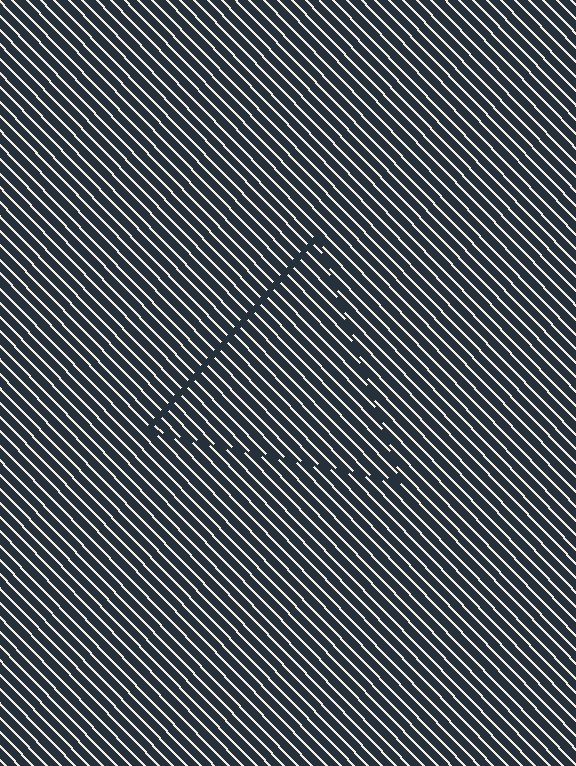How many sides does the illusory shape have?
3 sides — the line-ends trace a triangle.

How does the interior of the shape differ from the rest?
The interior of the shape contains the same grating, shifted by half a period — the contour is defined by the phase discontinuity where line-ends from the inner and outer gratings abut.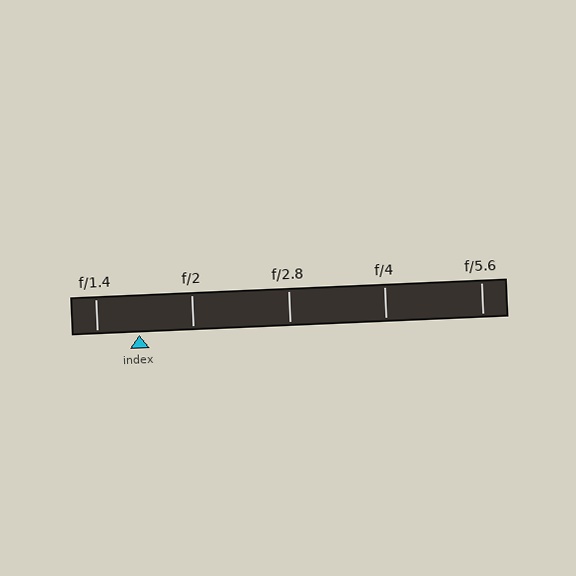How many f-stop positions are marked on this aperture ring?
There are 5 f-stop positions marked.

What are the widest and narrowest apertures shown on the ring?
The widest aperture shown is f/1.4 and the narrowest is f/5.6.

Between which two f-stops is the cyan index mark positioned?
The index mark is between f/1.4 and f/2.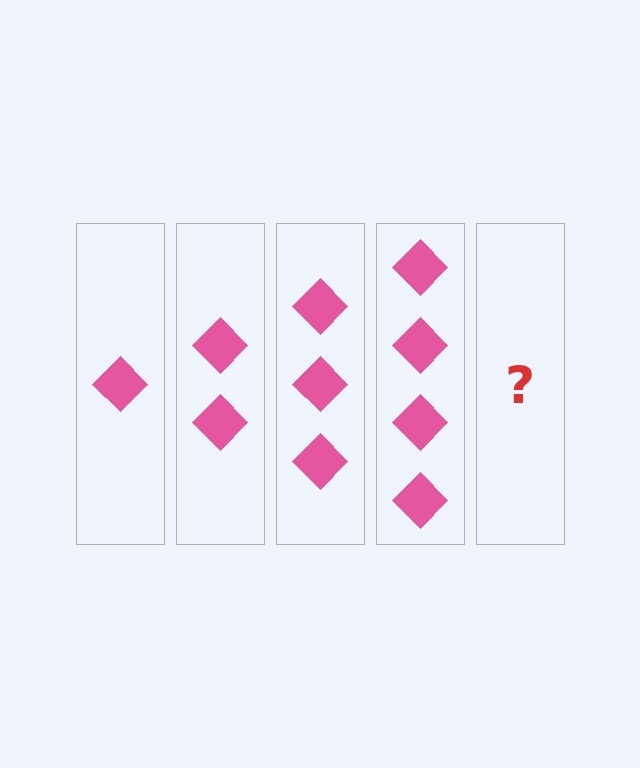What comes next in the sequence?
The next element should be 5 diamonds.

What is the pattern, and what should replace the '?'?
The pattern is that each step adds one more diamond. The '?' should be 5 diamonds.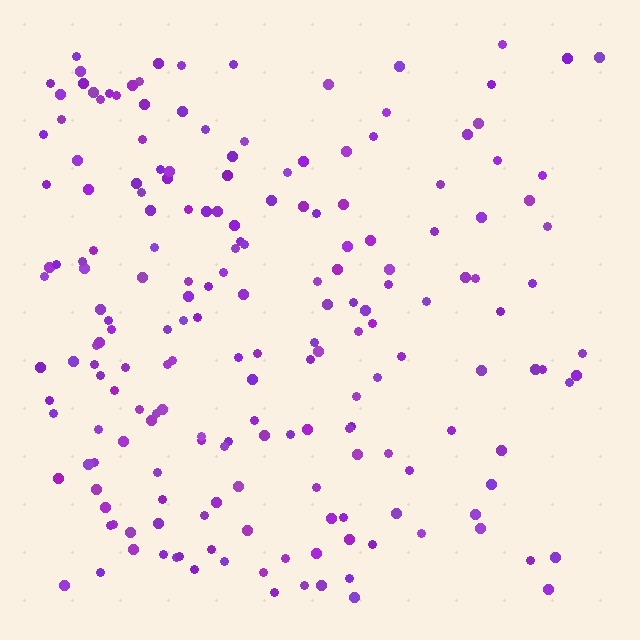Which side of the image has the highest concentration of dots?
The left.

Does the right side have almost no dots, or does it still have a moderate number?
Still a moderate number, just noticeably fewer than the left.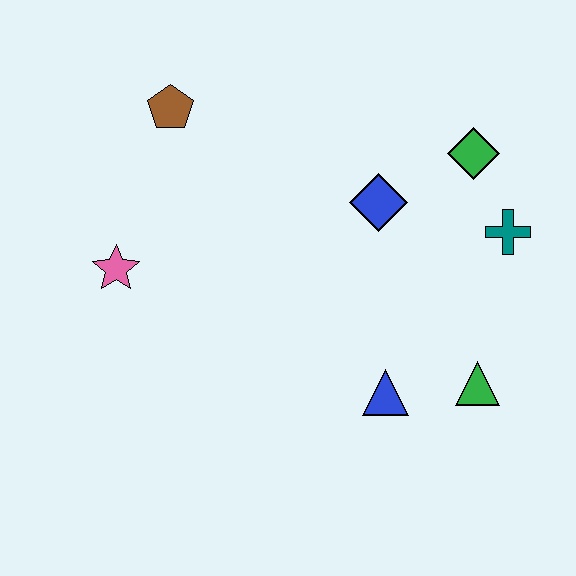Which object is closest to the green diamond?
The teal cross is closest to the green diamond.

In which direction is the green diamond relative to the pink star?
The green diamond is to the right of the pink star.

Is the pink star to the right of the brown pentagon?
No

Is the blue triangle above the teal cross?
No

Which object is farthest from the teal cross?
The pink star is farthest from the teal cross.